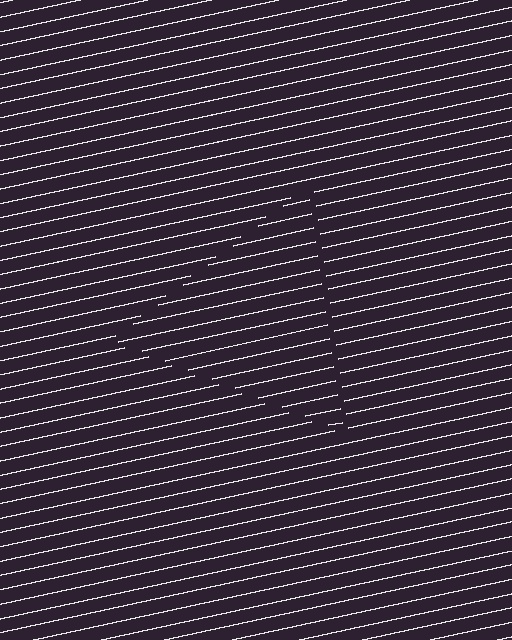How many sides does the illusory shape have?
3 sides — the line-ends trace a triangle.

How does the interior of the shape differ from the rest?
The interior of the shape contains the same grating, shifted by half a period — the contour is defined by the phase discontinuity where line-ends from the inner and outer gratings abut.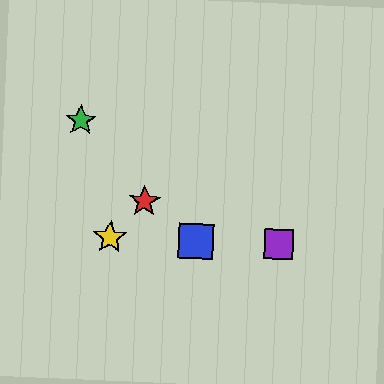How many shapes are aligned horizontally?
3 shapes (the blue square, the yellow star, the purple square) are aligned horizontally.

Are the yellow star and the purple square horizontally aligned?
Yes, both are at y≈237.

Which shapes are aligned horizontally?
The blue square, the yellow star, the purple square are aligned horizontally.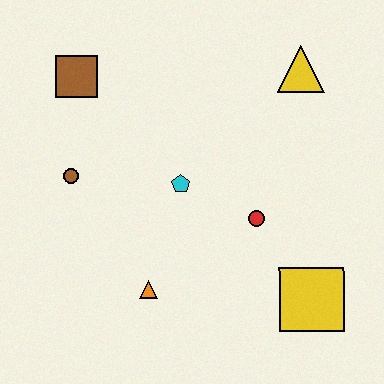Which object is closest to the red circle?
The cyan pentagon is closest to the red circle.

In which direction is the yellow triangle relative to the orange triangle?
The yellow triangle is above the orange triangle.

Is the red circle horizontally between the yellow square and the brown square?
Yes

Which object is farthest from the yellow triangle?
The orange triangle is farthest from the yellow triangle.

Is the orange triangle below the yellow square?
No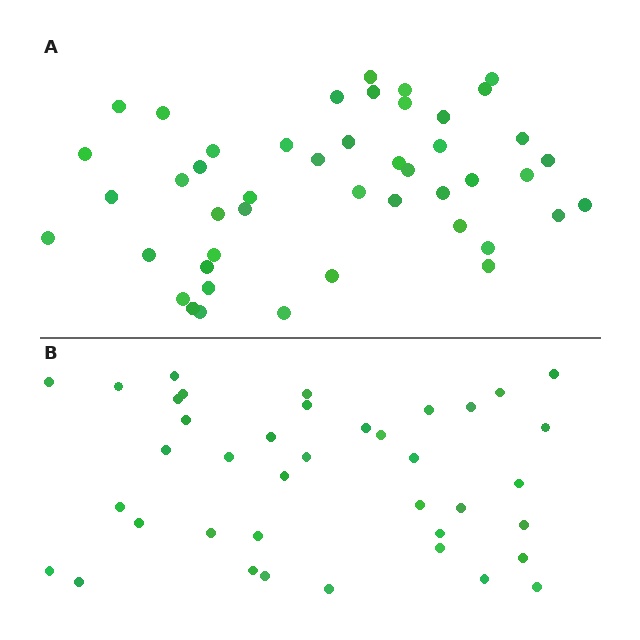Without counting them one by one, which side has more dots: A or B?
Region A (the top region) has more dots.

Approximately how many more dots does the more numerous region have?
Region A has roughly 8 or so more dots than region B.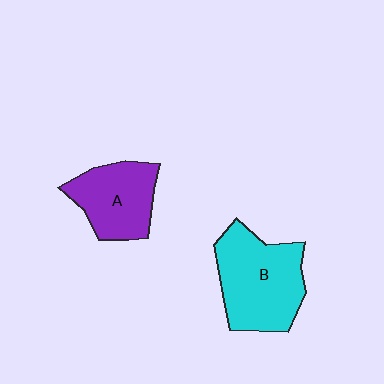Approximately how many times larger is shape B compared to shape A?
Approximately 1.4 times.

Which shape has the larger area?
Shape B (cyan).